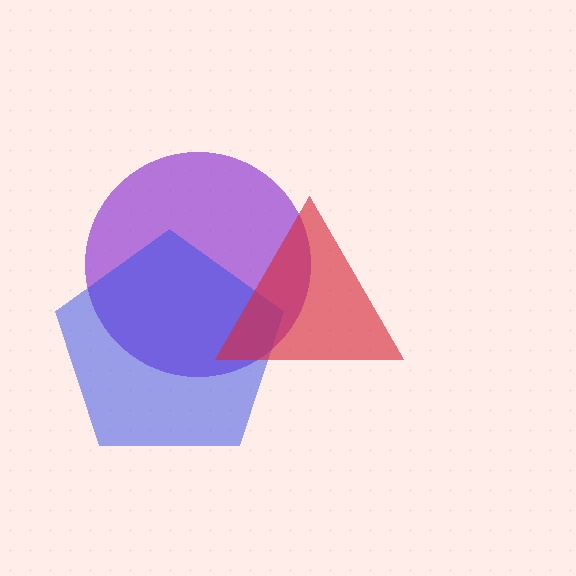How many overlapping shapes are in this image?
There are 3 overlapping shapes in the image.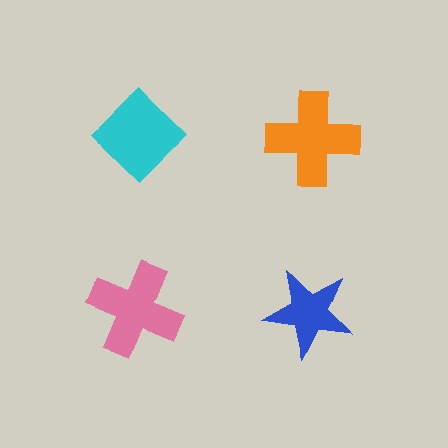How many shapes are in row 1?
2 shapes.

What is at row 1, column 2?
An orange cross.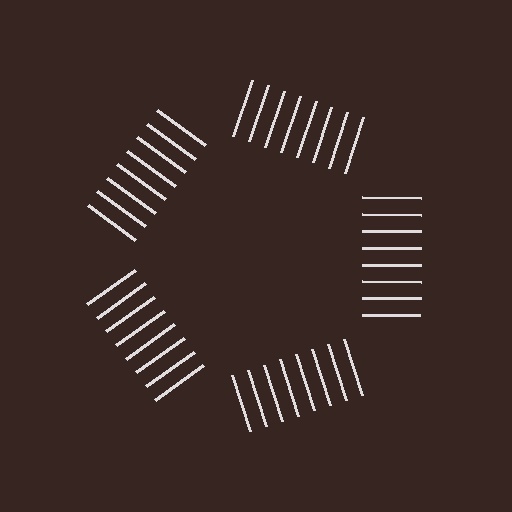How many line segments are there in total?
40 — 8 along each of the 5 edges.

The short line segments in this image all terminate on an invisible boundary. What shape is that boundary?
An illusory pentagon — the line segments terminate on its edges but no continuous stroke is drawn.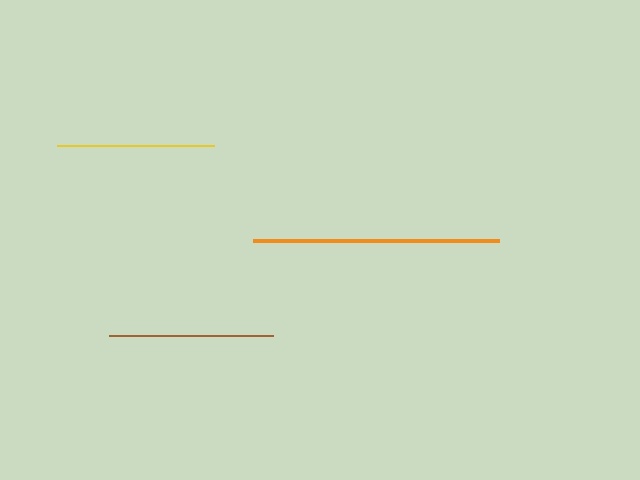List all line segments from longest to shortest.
From longest to shortest: orange, brown, yellow.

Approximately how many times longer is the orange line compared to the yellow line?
The orange line is approximately 1.6 times the length of the yellow line.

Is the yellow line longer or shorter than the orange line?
The orange line is longer than the yellow line.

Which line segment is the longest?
The orange line is the longest at approximately 247 pixels.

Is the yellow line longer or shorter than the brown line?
The brown line is longer than the yellow line.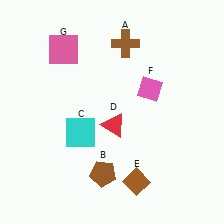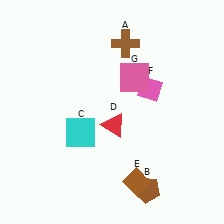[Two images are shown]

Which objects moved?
The objects that moved are: the brown pentagon (B), the pink square (G).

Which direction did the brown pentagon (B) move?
The brown pentagon (B) moved right.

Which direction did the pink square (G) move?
The pink square (G) moved right.